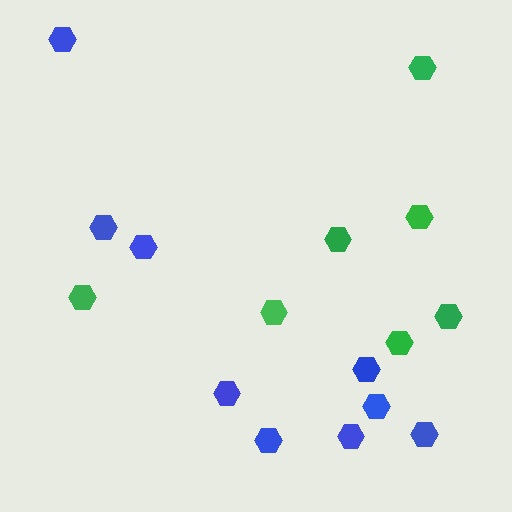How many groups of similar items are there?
There are 2 groups: one group of green hexagons (7) and one group of blue hexagons (9).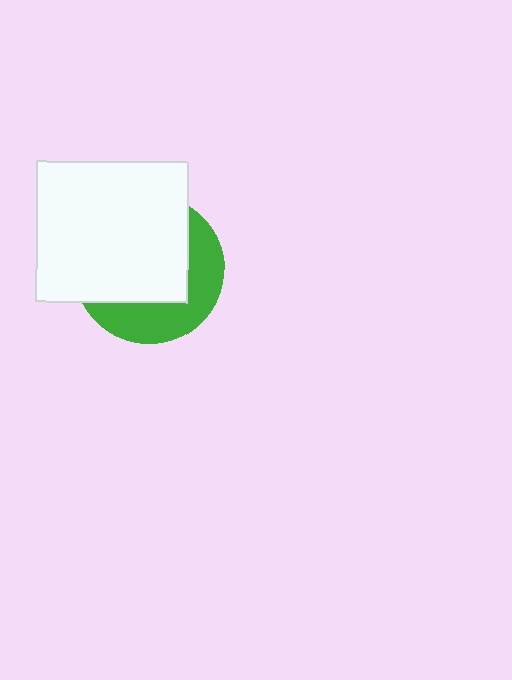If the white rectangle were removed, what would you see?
You would see the complete green circle.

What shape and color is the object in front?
The object in front is a white rectangle.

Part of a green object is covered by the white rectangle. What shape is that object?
It is a circle.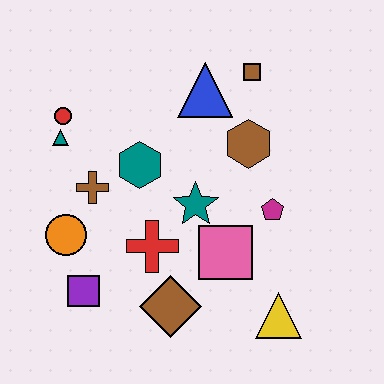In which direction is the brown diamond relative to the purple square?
The brown diamond is to the right of the purple square.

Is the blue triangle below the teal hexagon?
No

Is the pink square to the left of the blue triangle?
No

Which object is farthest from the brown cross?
The yellow triangle is farthest from the brown cross.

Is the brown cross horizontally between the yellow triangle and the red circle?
Yes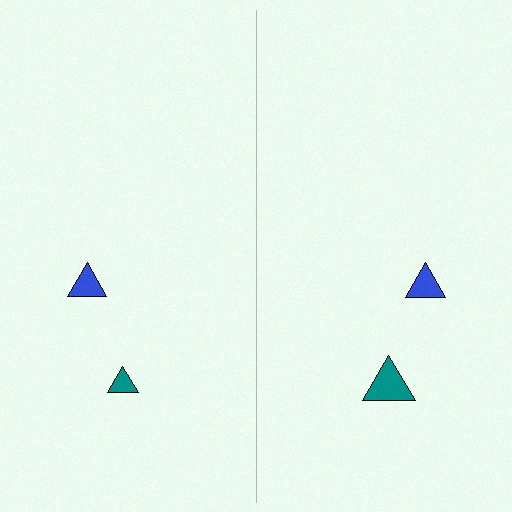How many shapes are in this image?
There are 4 shapes in this image.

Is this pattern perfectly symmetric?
No, the pattern is not perfectly symmetric. The teal triangle on the right side has a different size than its mirror counterpart.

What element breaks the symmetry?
The teal triangle on the right side has a different size than its mirror counterpart.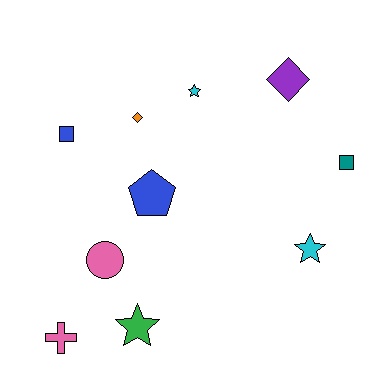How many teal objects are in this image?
There is 1 teal object.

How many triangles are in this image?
There are no triangles.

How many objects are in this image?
There are 10 objects.